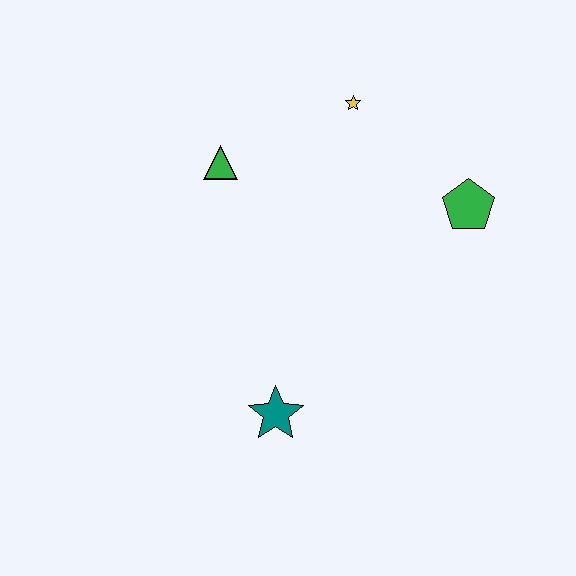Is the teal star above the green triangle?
No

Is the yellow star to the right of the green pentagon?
No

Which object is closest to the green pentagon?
The yellow star is closest to the green pentagon.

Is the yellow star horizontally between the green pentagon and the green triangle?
Yes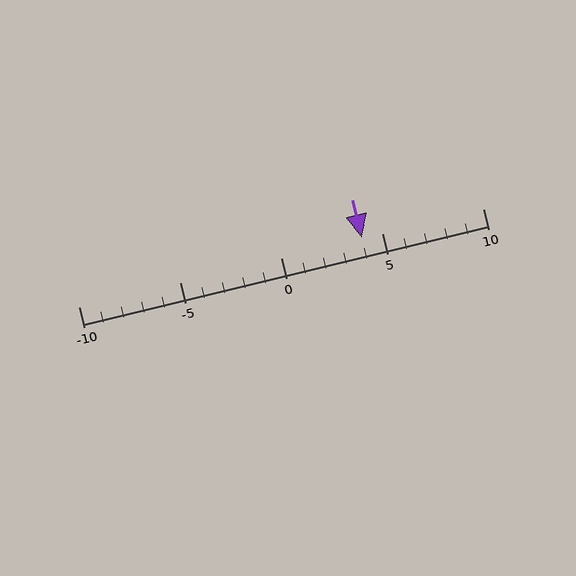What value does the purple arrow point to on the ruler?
The purple arrow points to approximately 4.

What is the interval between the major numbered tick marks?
The major tick marks are spaced 5 units apart.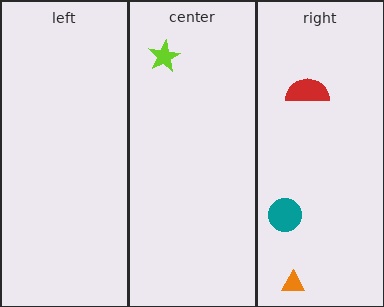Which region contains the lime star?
The center region.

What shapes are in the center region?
The lime star.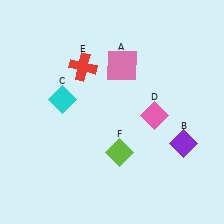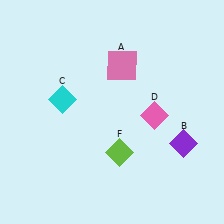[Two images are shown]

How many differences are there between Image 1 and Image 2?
There is 1 difference between the two images.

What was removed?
The red cross (E) was removed in Image 2.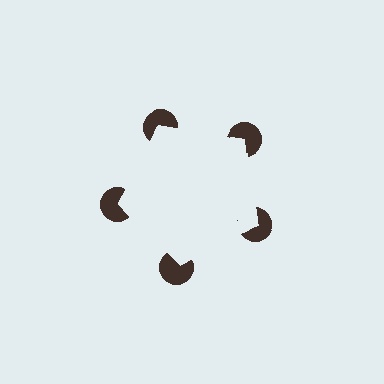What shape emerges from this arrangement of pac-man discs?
An illusory pentagon — its edges are inferred from the aligned wedge cuts in the pac-man discs, not physically drawn.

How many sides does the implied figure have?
5 sides.